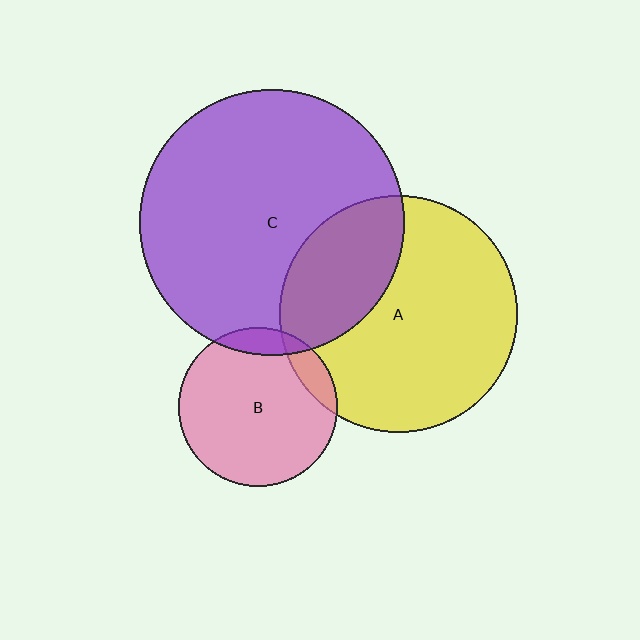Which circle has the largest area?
Circle C (purple).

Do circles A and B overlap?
Yes.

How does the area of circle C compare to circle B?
Approximately 2.8 times.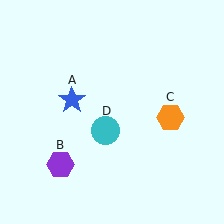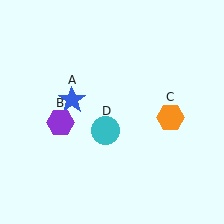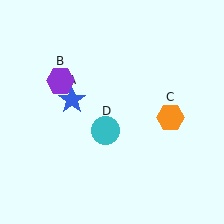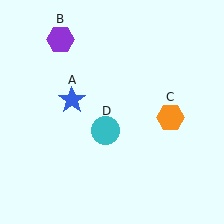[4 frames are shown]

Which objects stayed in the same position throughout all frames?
Blue star (object A) and orange hexagon (object C) and cyan circle (object D) remained stationary.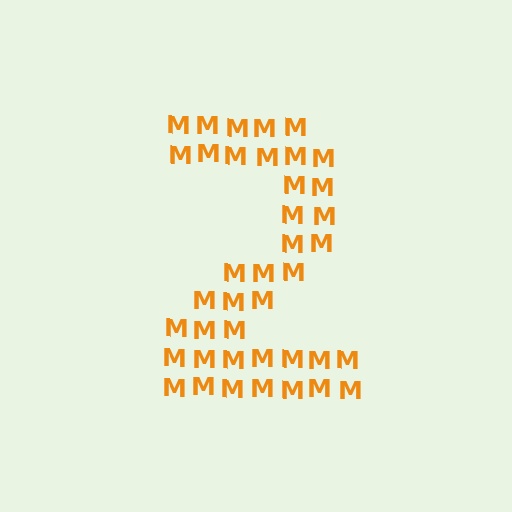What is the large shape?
The large shape is the digit 2.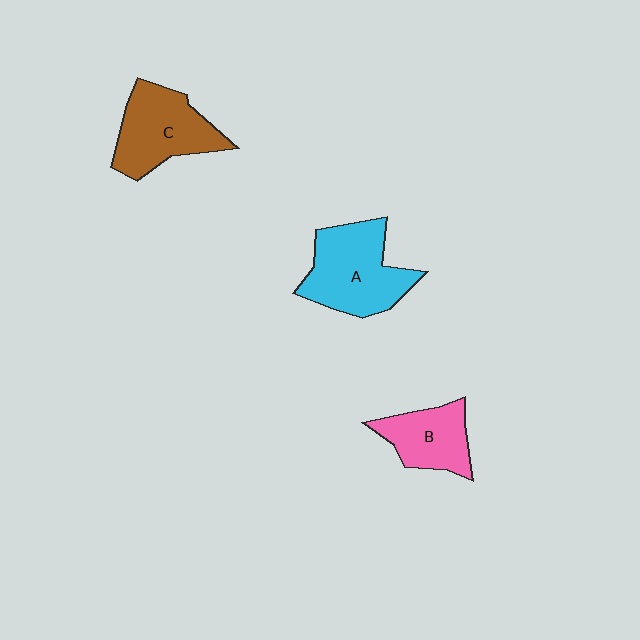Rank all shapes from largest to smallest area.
From largest to smallest: A (cyan), C (brown), B (pink).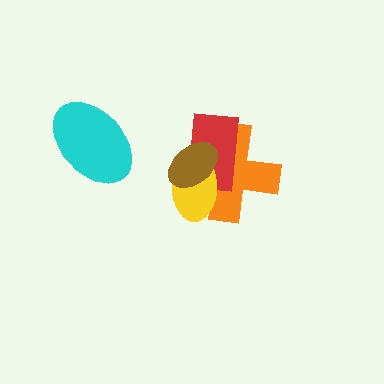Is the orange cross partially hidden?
Yes, it is partially covered by another shape.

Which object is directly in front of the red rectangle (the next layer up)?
The yellow ellipse is directly in front of the red rectangle.